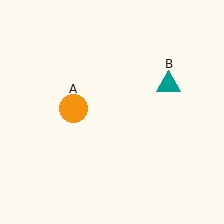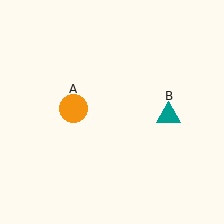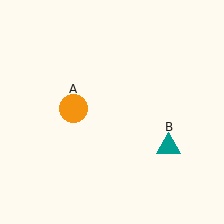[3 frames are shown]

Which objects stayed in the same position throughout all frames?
Orange circle (object A) remained stationary.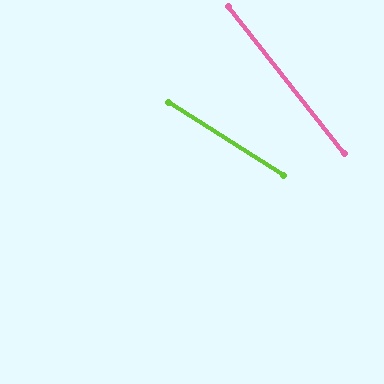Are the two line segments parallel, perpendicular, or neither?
Neither parallel nor perpendicular — they differ by about 19°.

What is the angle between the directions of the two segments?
Approximately 19 degrees.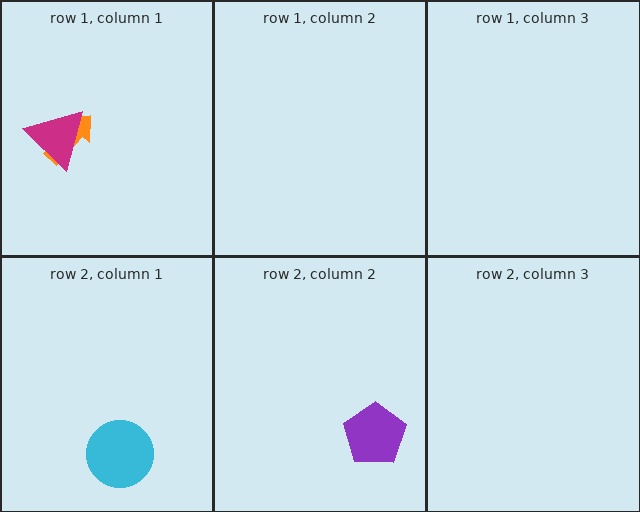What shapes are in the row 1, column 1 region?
The orange arrow, the magenta triangle.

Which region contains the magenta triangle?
The row 1, column 1 region.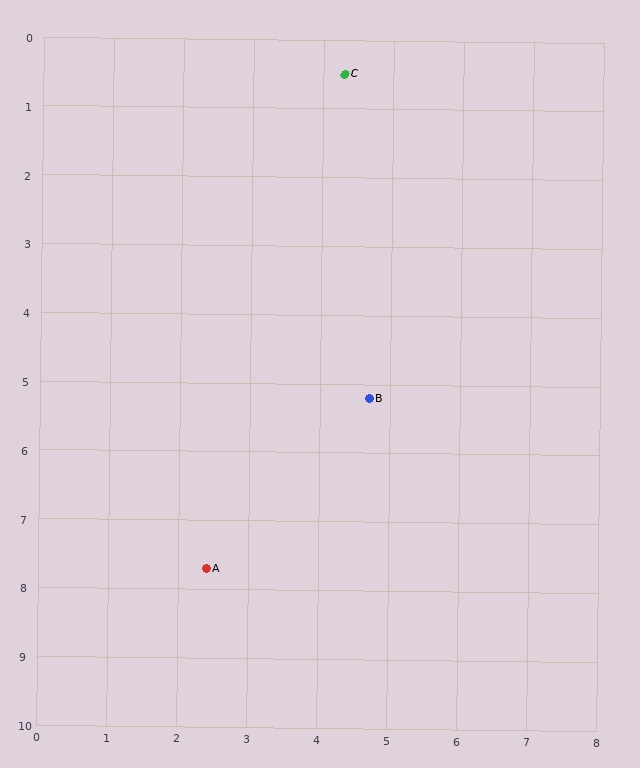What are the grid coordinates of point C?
Point C is at approximately (4.3, 0.5).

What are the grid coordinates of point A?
Point A is at approximately (2.4, 7.7).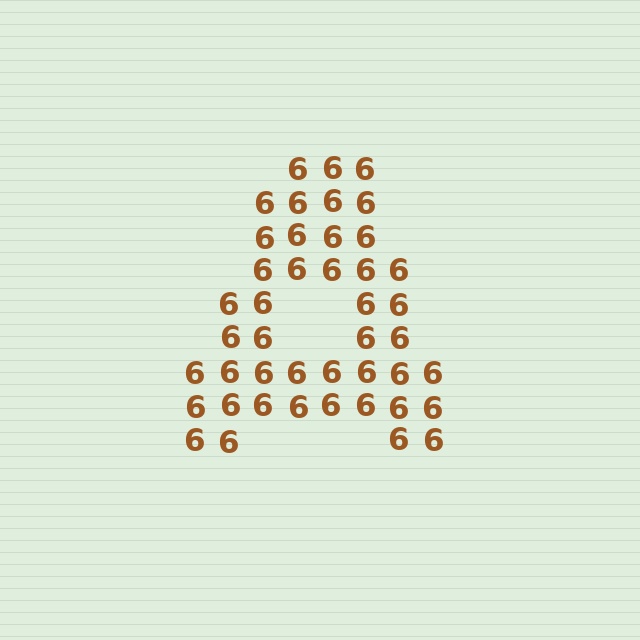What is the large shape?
The large shape is the letter A.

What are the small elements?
The small elements are digit 6's.